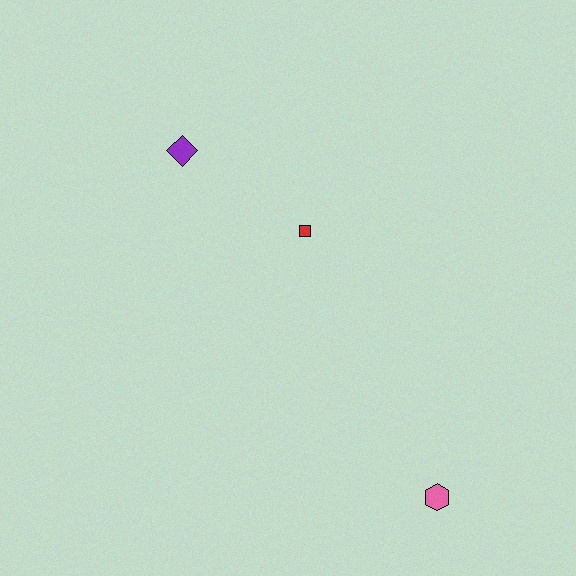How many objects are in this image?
There are 3 objects.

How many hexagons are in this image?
There is 1 hexagon.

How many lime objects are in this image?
There are no lime objects.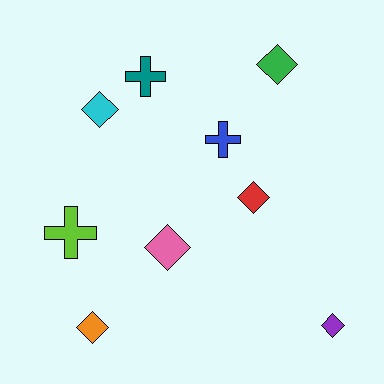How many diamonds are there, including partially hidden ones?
There are 6 diamonds.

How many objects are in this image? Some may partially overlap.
There are 9 objects.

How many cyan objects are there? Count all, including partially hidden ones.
There is 1 cyan object.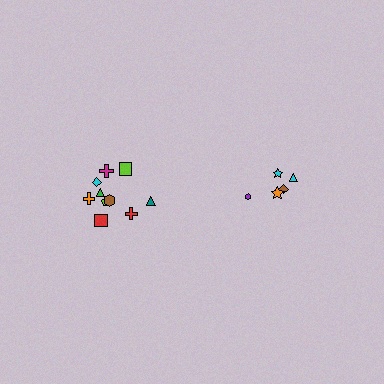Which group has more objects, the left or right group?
The left group.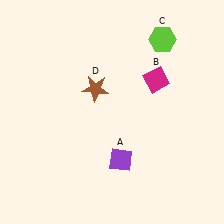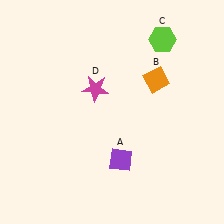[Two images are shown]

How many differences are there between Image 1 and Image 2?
There are 2 differences between the two images.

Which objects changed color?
B changed from magenta to orange. D changed from brown to magenta.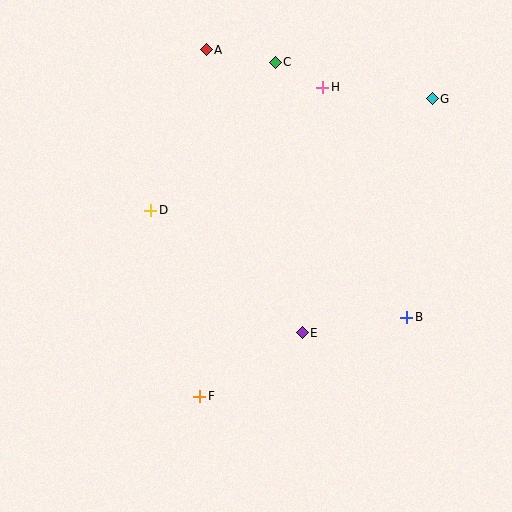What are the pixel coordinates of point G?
Point G is at (432, 99).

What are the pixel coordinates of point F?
Point F is at (200, 396).